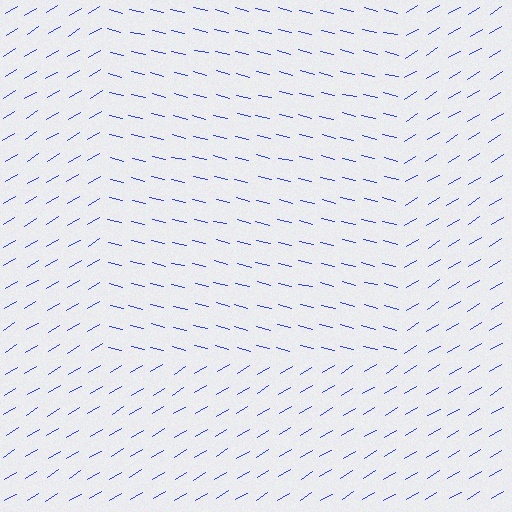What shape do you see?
I see a rectangle.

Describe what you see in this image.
The image is filled with small blue line segments. A rectangle region in the image has lines oriented differently from the surrounding lines, creating a visible texture boundary.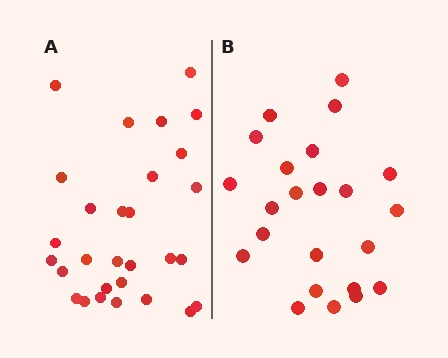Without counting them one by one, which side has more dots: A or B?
Region A (the left region) has more dots.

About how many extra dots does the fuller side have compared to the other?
Region A has about 6 more dots than region B.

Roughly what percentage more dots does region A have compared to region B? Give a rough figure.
About 25% more.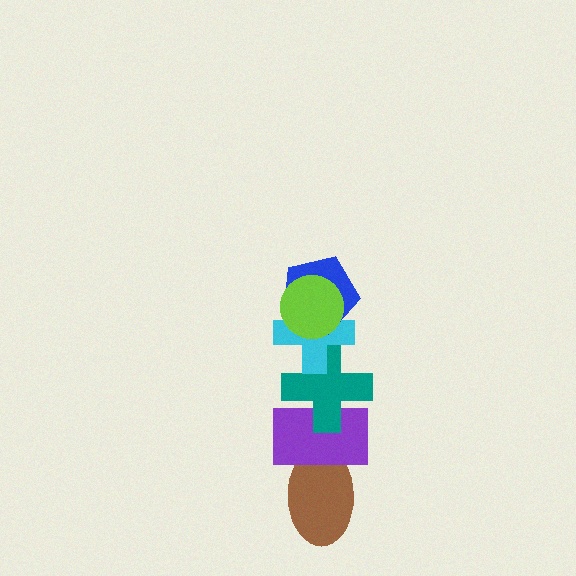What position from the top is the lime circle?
The lime circle is 1st from the top.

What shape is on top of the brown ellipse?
The purple rectangle is on top of the brown ellipse.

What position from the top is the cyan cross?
The cyan cross is 3rd from the top.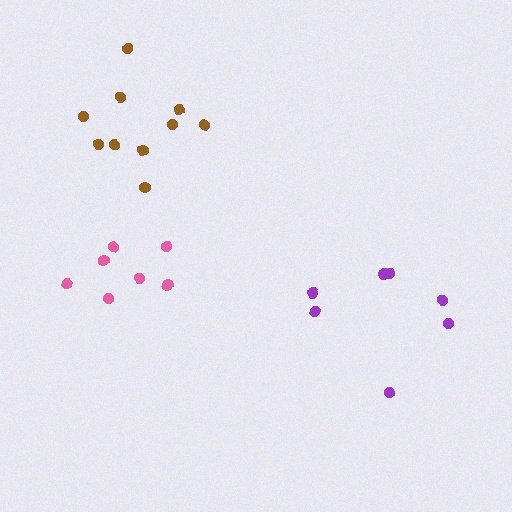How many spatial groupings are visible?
There are 3 spatial groupings.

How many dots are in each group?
Group 1: 7 dots, Group 2: 7 dots, Group 3: 10 dots (24 total).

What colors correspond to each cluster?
The clusters are colored: pink, purple, brown.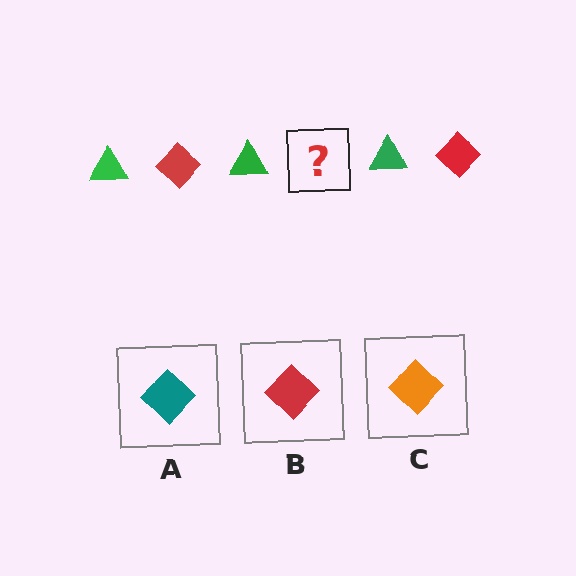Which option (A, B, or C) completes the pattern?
B.